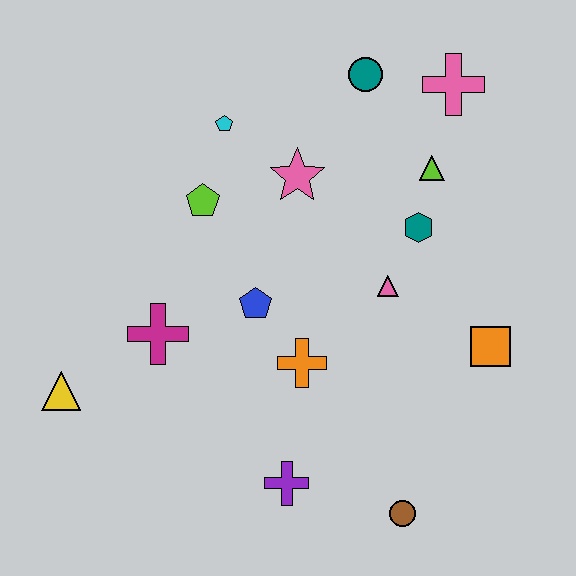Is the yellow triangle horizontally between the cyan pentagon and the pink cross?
No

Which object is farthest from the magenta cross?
The pink cross is farthest from the magenta cross.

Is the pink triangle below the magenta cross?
No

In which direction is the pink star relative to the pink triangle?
The pink star is above the pink triangle.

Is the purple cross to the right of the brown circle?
No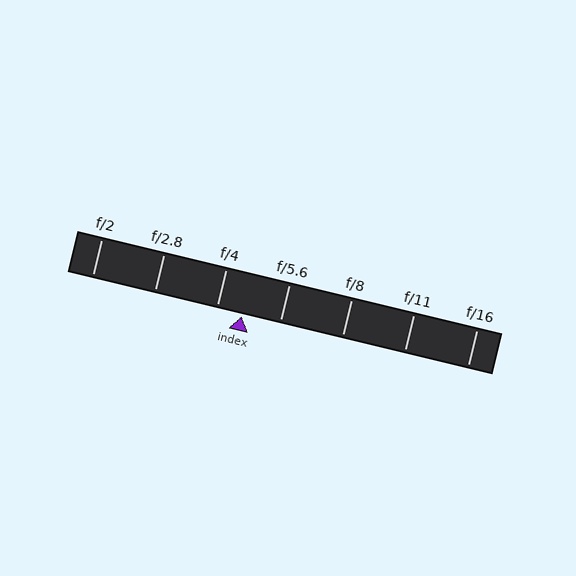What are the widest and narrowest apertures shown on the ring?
The widest aperture shown is f/2 and the narrowest is f/16.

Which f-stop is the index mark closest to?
The index mark is closest to f/4.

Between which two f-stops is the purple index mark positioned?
The index mark is between f/4 and f/5.6.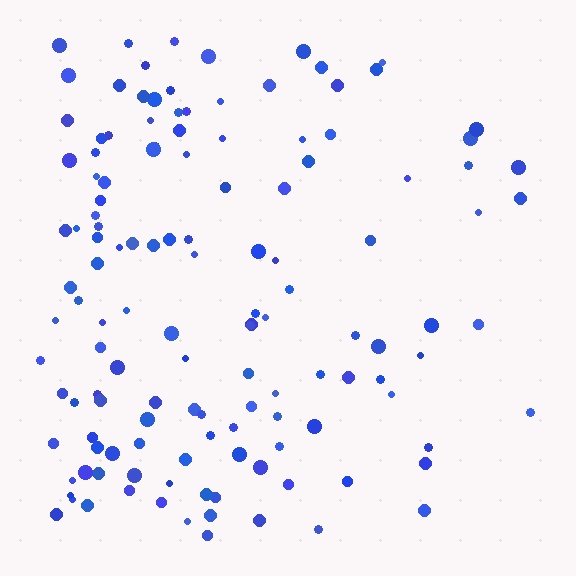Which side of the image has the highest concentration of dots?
The left.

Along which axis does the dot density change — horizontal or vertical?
Horizontal.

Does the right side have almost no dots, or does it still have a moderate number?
Still a moderate number, just noticeably fewer than the left.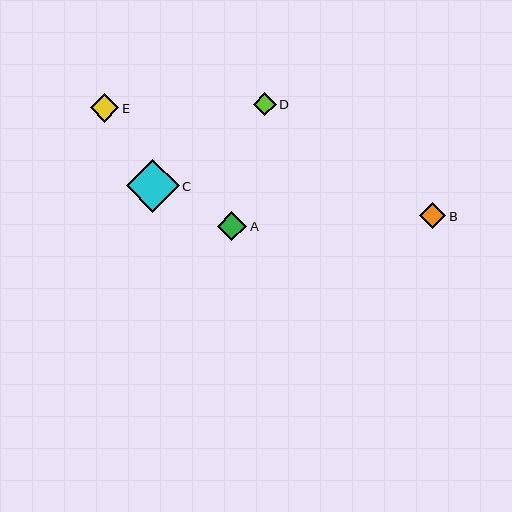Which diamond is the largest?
Diamond C is the largest with a size of approximately 53 pixels.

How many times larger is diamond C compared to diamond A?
Diamond C is approximately 1.8 times the size of diamond A.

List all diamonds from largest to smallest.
From largest to smallest: C, A, E, B, D.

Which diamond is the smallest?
Diamond D is the smallest with a size of approximately 23 pixels.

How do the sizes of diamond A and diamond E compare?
Diamond A and diamond E are approximately the same size.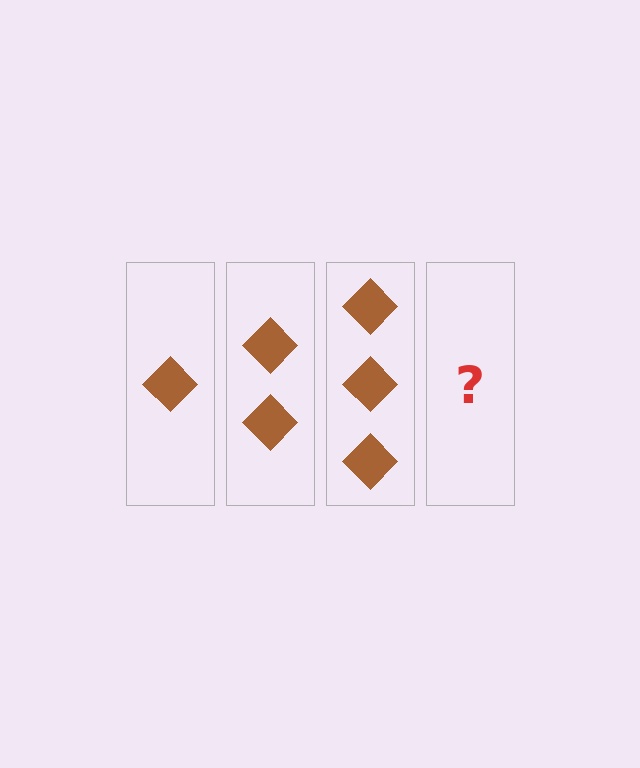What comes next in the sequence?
The next element should be 4 diamonds.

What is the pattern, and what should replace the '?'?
The pattern is that each step adds one more diamond. The '?' should be 4 diamonds.